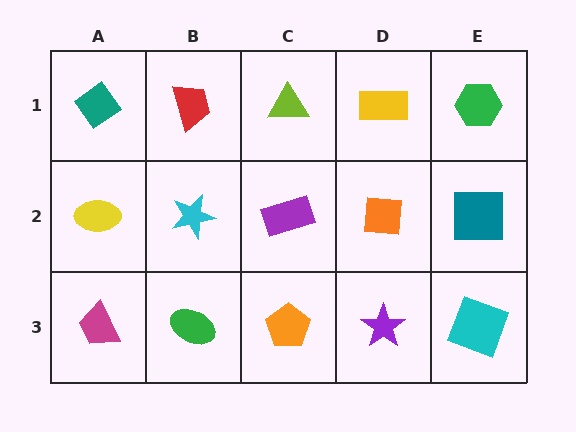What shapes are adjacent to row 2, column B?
A red trapezoid (row 1, column B), a green ellipse (row 3, column B), a yellow ellipse (row 2, column A), a purple rectangle (row 2, column C).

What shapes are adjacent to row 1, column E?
A teal square (row 2, column E), a yellow rectangle (row 1, column D).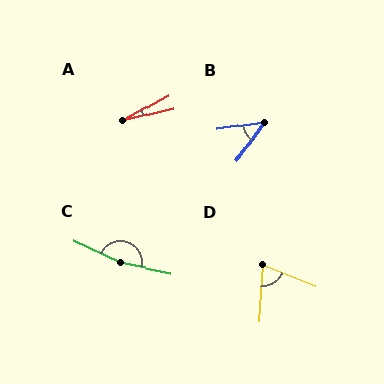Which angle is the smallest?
A, at approximately 15 degrees.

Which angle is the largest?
C, at approximately 167 degrees.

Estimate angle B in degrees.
Approximately 46 degrees.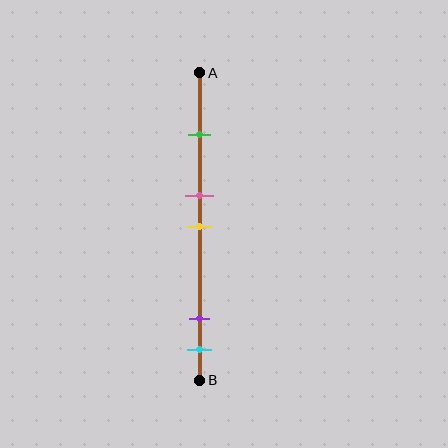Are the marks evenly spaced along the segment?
No, the marks are not evenly spaced.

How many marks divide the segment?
There are 5 marks dividing the segment.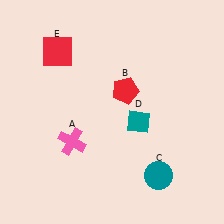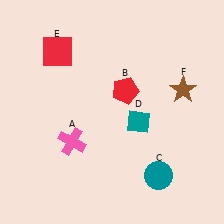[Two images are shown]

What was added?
A brown star (F) was added in Image 2.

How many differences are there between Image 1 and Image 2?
There is 1 difference between the two images.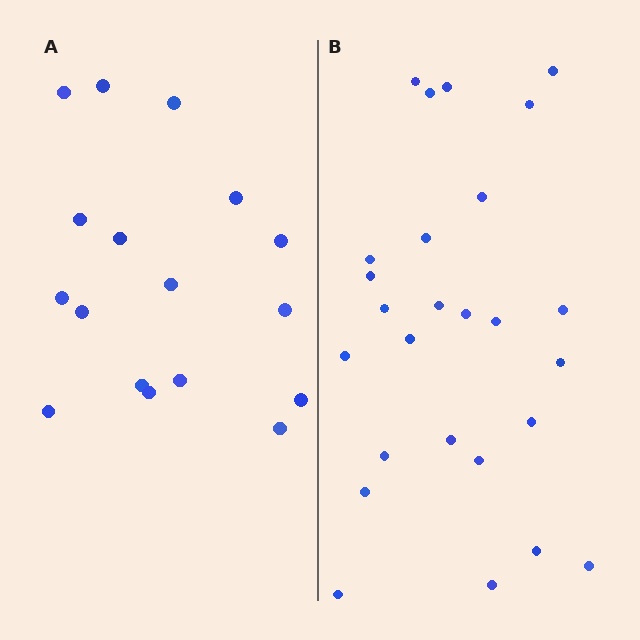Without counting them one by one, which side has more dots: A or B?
Region B (the right region) has more dots.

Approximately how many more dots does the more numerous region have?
Region B has roughly 8 or so more dots than region A.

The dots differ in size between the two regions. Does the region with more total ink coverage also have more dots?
No. Region A has more total ink coverage because its dots are larger, but region B actually contains more individual dots. Total area can be misleading — the number of items is what matters here.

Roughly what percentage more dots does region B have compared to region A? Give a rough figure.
About 55% more.